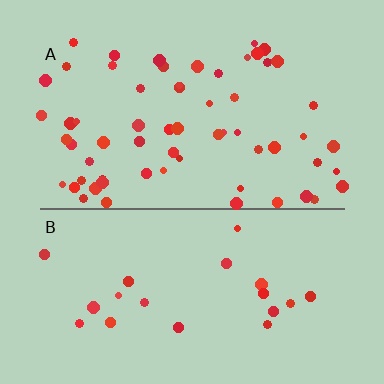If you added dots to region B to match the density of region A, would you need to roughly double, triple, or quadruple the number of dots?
Approximately triple.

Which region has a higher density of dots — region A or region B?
A (the top).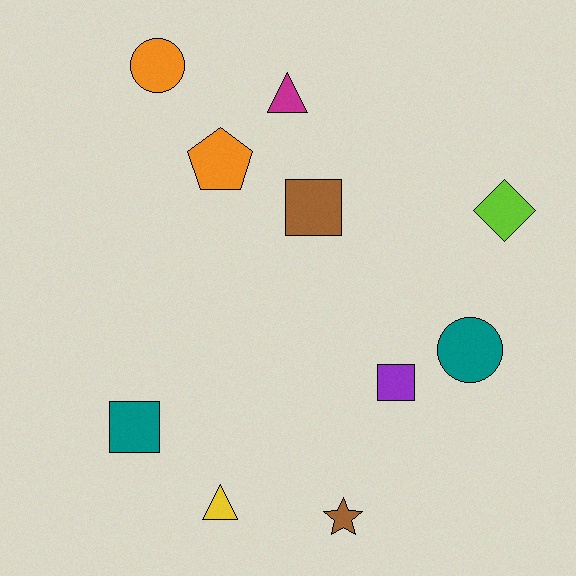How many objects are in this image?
There are 10 objects.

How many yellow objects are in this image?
There is 1 yellow object.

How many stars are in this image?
There is 1 star.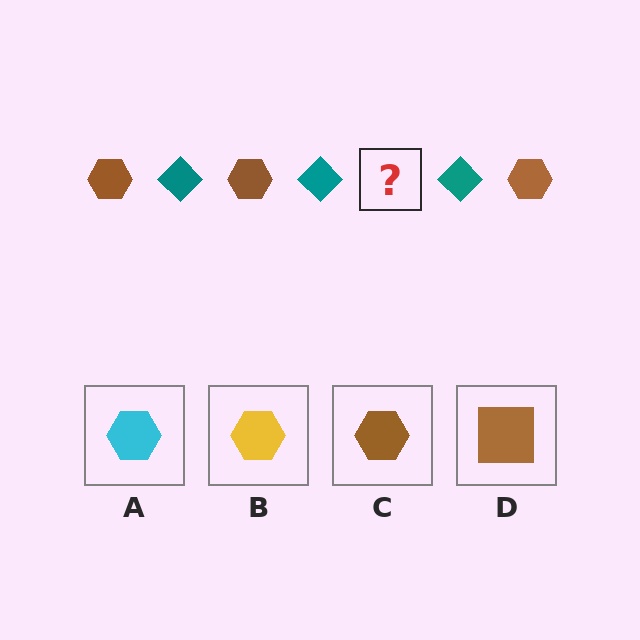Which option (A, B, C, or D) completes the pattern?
C.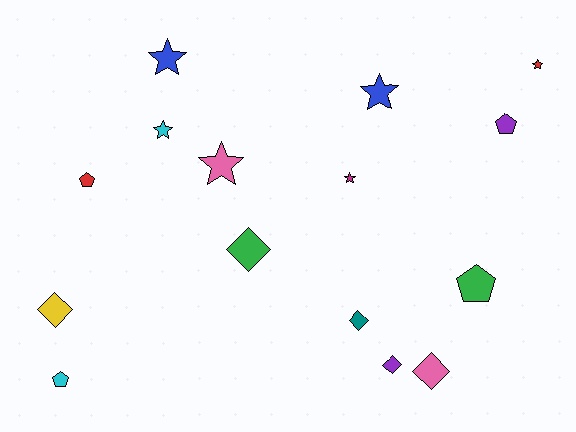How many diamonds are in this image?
There are 5 diamonds.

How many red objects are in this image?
There are 2 red objects.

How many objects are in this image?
There are 15 objects.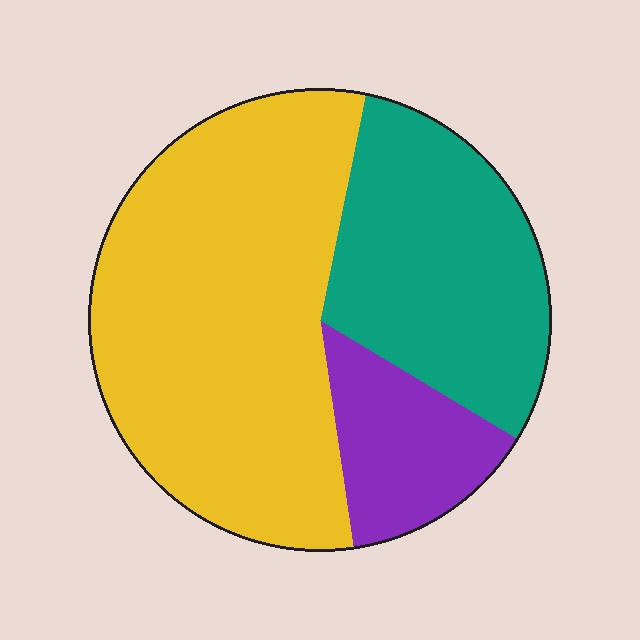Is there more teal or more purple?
Teal.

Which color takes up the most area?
Yellow, at roughly 55%.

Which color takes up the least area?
Purple, at roughly 15%.